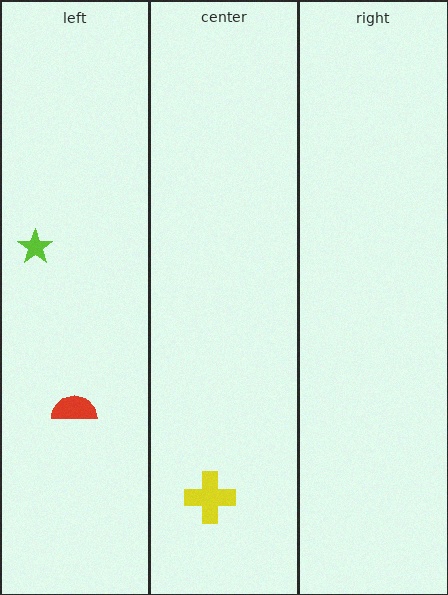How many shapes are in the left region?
2.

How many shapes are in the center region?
1.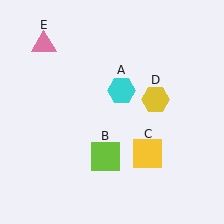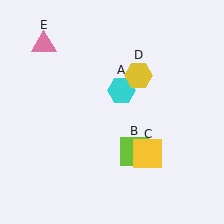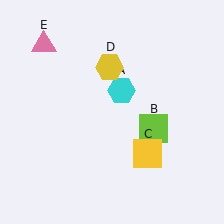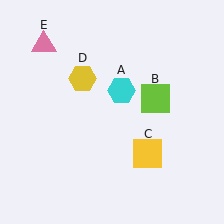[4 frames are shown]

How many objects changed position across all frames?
2 objects changed position: lime square (object B), yellow hexagon (object D).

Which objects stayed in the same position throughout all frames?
Cyan hexagon (object A) and yellow square (object C) and pink triangle (object E) remained stationary.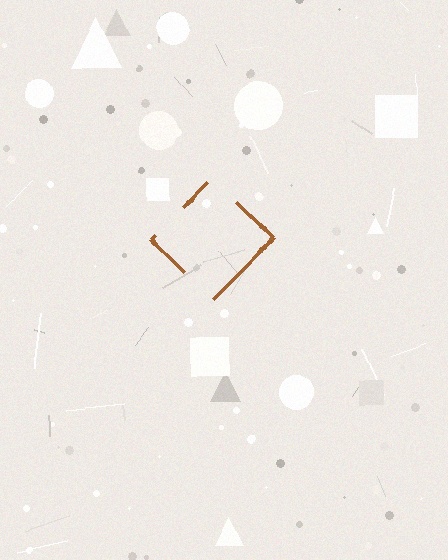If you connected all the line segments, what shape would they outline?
They would outline a diamond.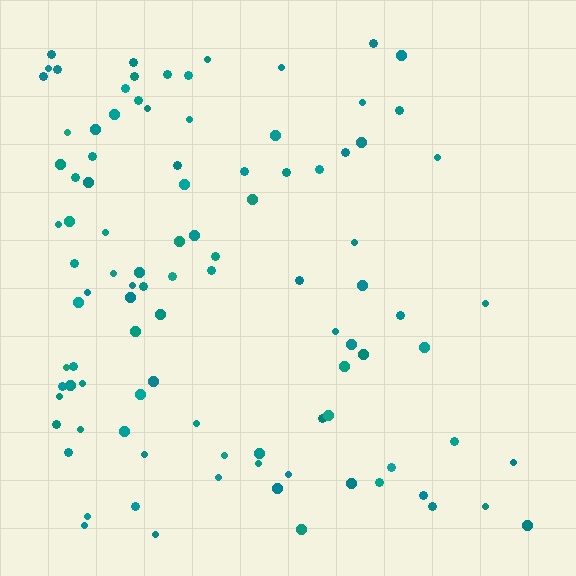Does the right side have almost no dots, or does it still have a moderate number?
Still a moderate number, just noticeably fewer than the left.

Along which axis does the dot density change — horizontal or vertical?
Horizontal.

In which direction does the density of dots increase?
From right to left, with the left side densest.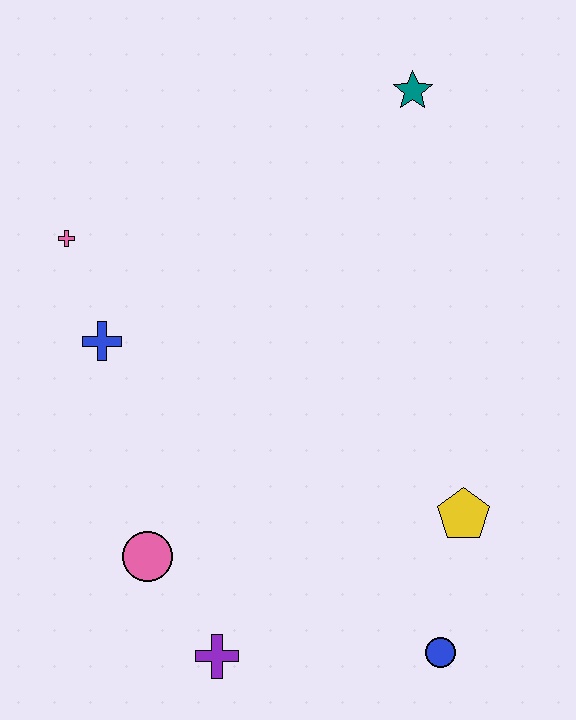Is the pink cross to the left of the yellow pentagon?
Yes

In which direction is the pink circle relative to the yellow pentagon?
The pink circle is to the left of the yellow pentagon.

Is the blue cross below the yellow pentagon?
No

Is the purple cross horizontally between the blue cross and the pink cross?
No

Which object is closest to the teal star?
The pink cross is closest to the teal star.